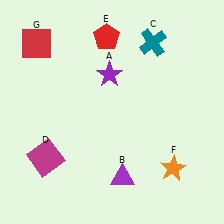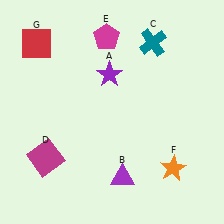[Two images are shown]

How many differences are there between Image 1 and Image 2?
There is 1 difference between the two images.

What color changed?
The pentagon (E) changed from red in Image 1 to magenta in Image 2.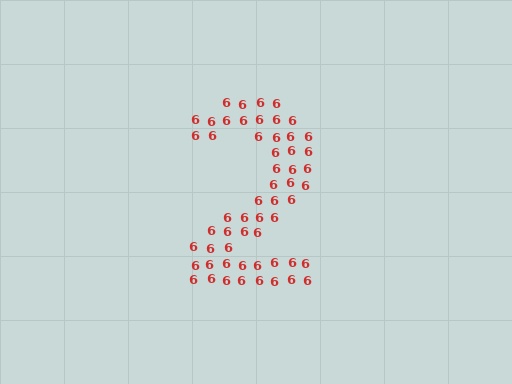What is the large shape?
The large shape is the digit 2.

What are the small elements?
The small elements are digit 6's.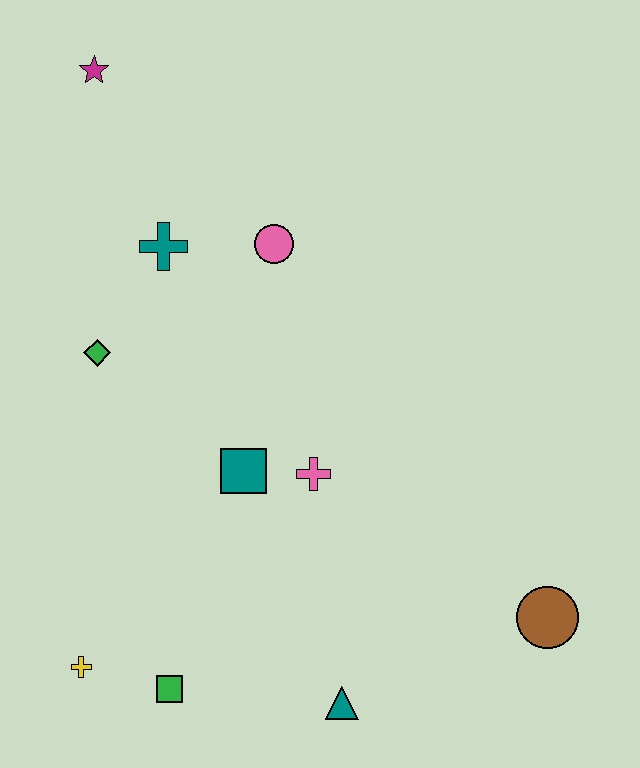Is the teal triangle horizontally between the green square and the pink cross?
No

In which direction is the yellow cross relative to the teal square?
The yellow cross is below the teal square.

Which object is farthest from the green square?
The magenta star is farthest from the green square.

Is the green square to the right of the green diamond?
Yes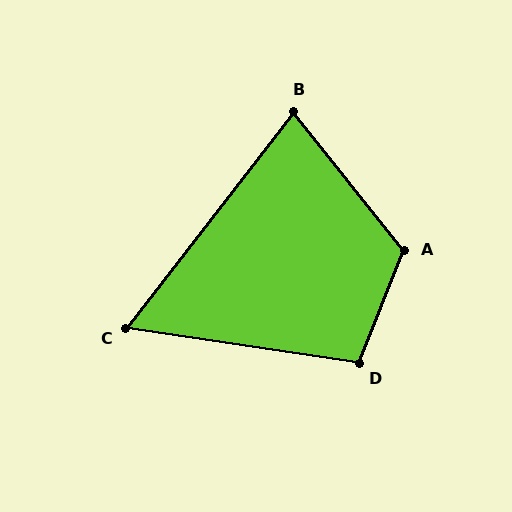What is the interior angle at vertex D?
Approximately 103 degrees (obtuse).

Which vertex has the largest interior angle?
A, at approximately 119 degrees.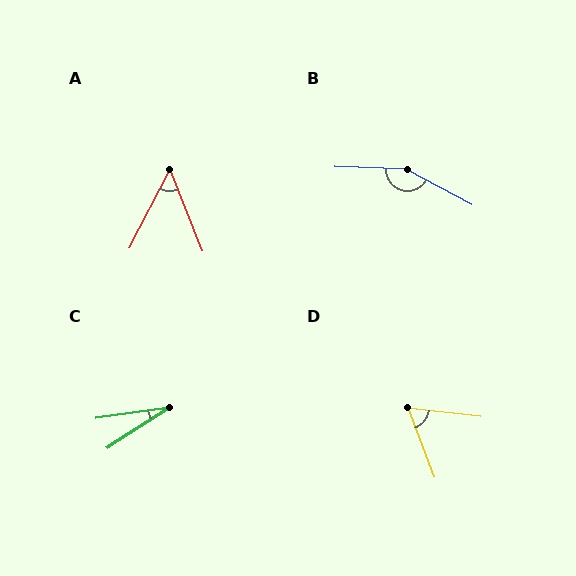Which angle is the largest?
B, at approximately 153 degrees.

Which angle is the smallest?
C, at approximately 25 degrees.